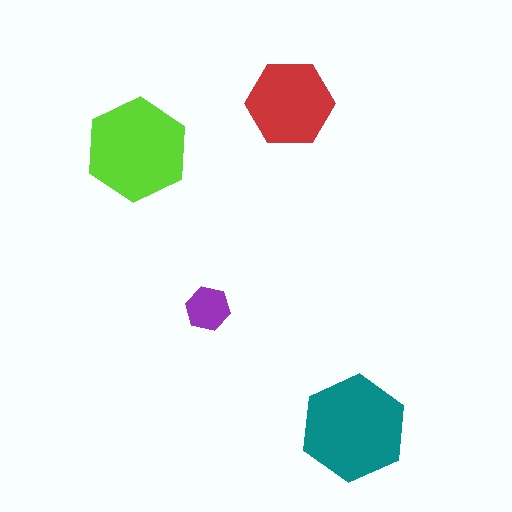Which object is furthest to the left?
The lime hexagon is leftmost.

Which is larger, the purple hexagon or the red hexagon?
The red one.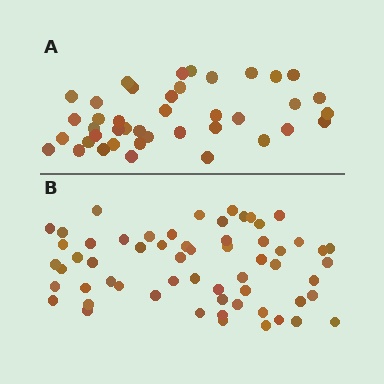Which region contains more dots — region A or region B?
Region B (the bottom region) has more dots.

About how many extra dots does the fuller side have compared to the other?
Region B has approximately 20 more dots than region A.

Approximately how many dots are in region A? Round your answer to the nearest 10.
About 40 dots. (The exact count is 41, which rounds to 40.)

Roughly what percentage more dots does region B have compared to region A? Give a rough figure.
About 45% more.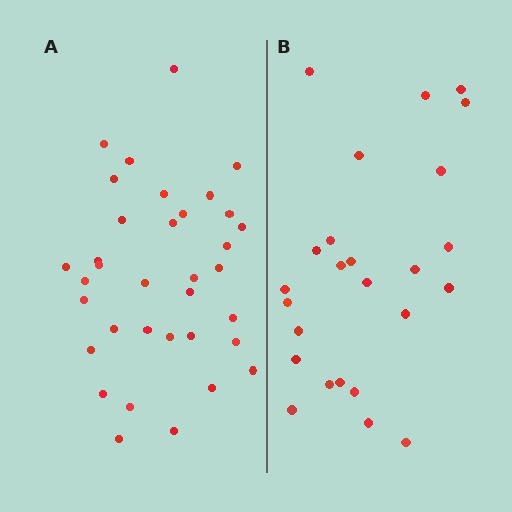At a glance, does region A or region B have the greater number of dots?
Region A (the left region) has more dots.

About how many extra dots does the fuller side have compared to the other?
Region A has roughly 10 or so more dots than region B.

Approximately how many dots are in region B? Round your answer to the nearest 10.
About 20 dots. (The exact count is 25, which rounds to 20.)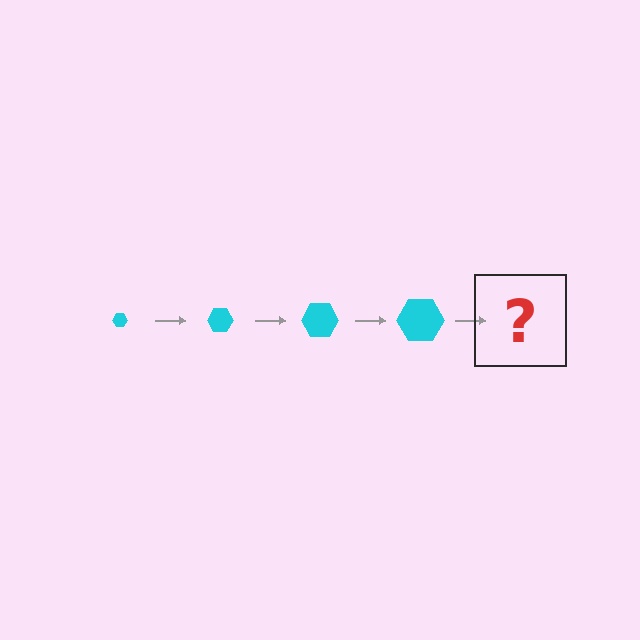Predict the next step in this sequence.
The next step is a cyan hexagon, larger than the previous one.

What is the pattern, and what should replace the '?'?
The pattern is that the hexagon gets progressively larger each step. The '?' should be a cyan hexagon, larger than the previous one.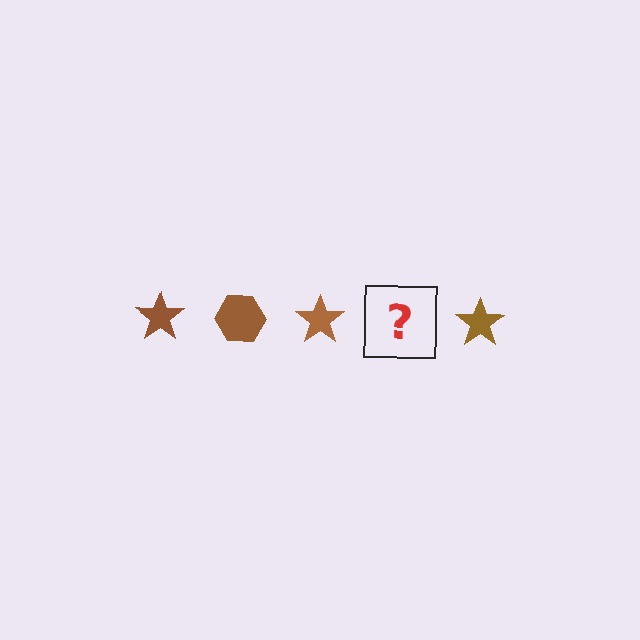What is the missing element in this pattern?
The missing element is a brown hexagon.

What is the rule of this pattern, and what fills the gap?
The rule is that the pattern cycles through star, hexagon shapes in brown. The gap should be filled with a brown hexagon.